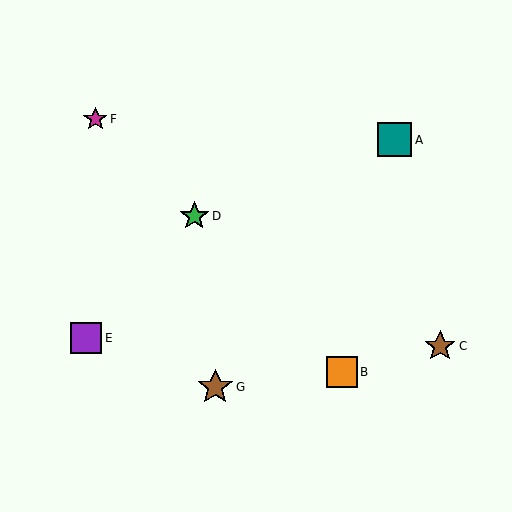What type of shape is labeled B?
Shape B is an orange square.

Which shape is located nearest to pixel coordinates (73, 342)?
The purple square (labeled E) at (86, 338) is nearest to that location.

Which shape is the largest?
The brown star (labeled G) is the largest.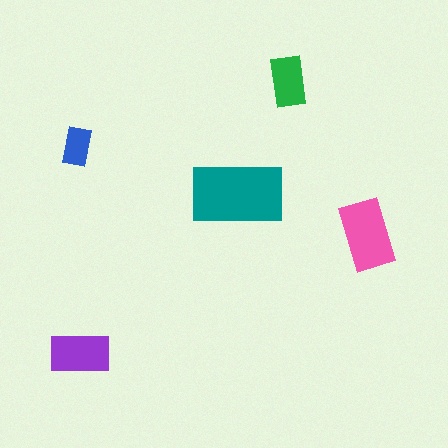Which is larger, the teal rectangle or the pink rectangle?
The teal one.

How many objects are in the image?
There are 5 objects in the image.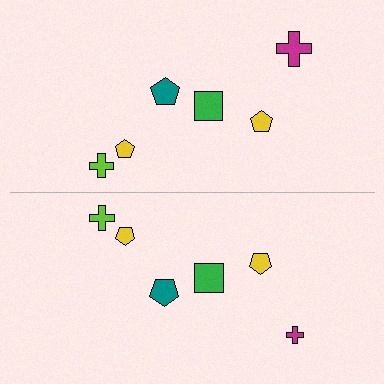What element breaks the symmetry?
The magenta cross on the bottom side has a different size than its mirror counterpart.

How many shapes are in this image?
There are 12 shapes in this image.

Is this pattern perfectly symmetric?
No, the pattern is not perfectly symmetric. The magenta cross on the bottom side has a different size than its mirror counterpart.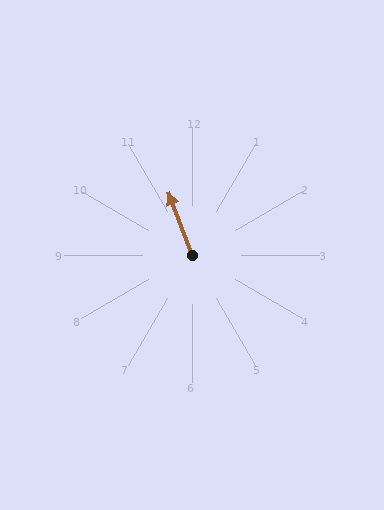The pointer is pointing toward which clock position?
Roughly 11 o'clock.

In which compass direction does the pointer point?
North.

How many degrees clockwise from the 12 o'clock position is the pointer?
Approximately 339 degrees.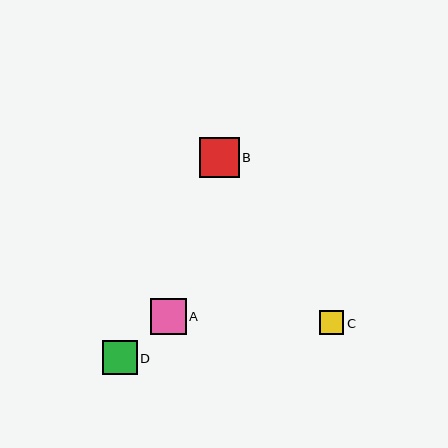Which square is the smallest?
Square C is the smallest with a size of approximately 24 pixels.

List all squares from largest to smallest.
From largest to smallest: B, A, D, C.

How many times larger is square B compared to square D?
Square B is approximately 1.1 times the size of square D.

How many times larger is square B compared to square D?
Square B is approximately 1.1 times the size of square D.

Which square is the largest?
Square B is the largest with a size of approximately 40 pixels.